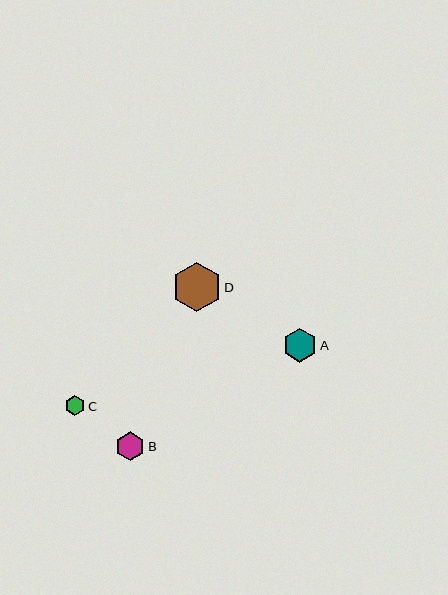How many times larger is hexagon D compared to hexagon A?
Hexagon D is approximately 1.5 times the size of hexagon A.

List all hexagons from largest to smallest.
From largest to smallest: D, A, B, C.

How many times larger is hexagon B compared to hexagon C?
Hexagon B is approximately 1.5 times the size of hexagon C.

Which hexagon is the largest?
Hexagon D is the largest with a size of approximately 50 pixels.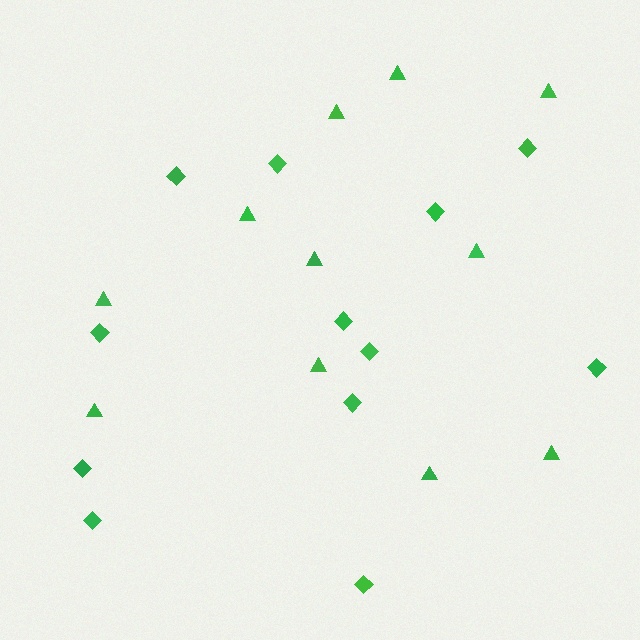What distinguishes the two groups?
There are 2 groups: one group of triangles (11) and one group of diamonds (12).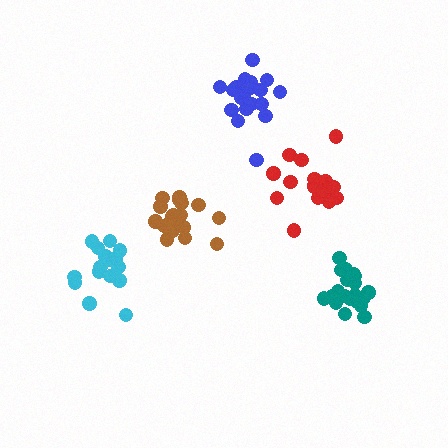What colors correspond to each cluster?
The clusters are colored: red, brown, cyan, teal, blue.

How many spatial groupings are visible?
There are 5 spatial groupings.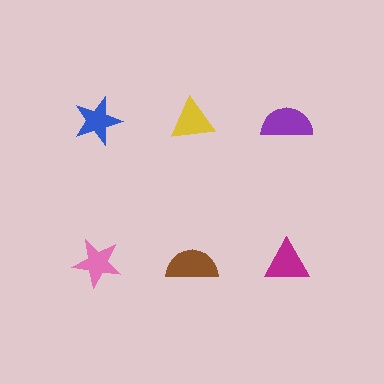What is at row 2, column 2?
A brown semicircle.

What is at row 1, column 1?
A blue star.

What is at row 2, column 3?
A magenta triangle.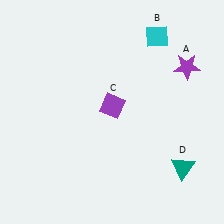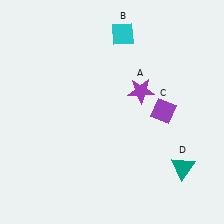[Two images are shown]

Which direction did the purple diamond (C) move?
The purple diamond (C) moved right.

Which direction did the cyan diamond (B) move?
The cyan diamond (B) moved left.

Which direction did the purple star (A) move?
The purple star (A) moved left.